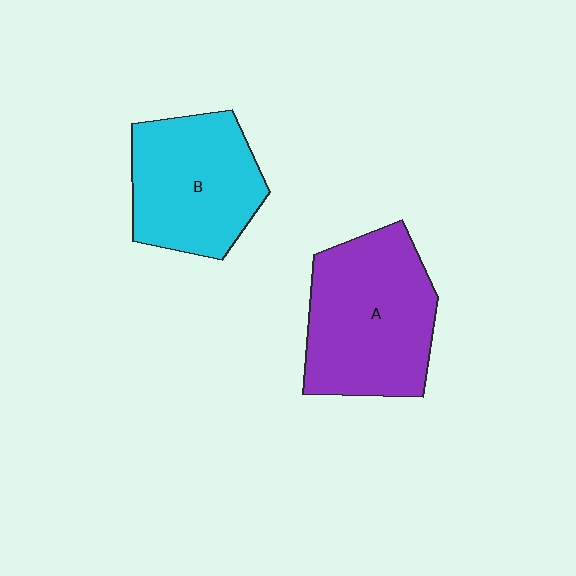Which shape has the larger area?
Shape A (purple).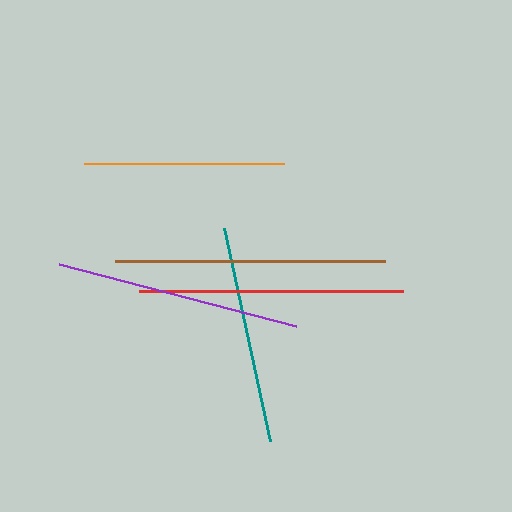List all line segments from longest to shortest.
From longest to shortest: brown, red, purple, teal, orange.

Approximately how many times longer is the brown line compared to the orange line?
The brown line is approximately 1.3 times the length of the orange line.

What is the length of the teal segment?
The teal segment is approximately 218 pixels long.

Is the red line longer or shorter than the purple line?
The red line is longer than the purple line.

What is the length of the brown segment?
The brown segment is approximately 271 pixels long.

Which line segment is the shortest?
The orange line is the shortest at approximately 200 pixels.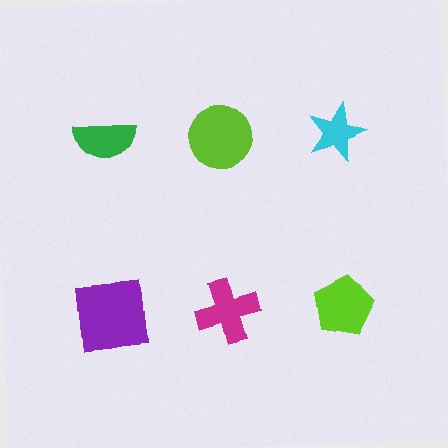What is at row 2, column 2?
A magenta cross.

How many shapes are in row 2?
3 shapes.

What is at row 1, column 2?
A lime circle.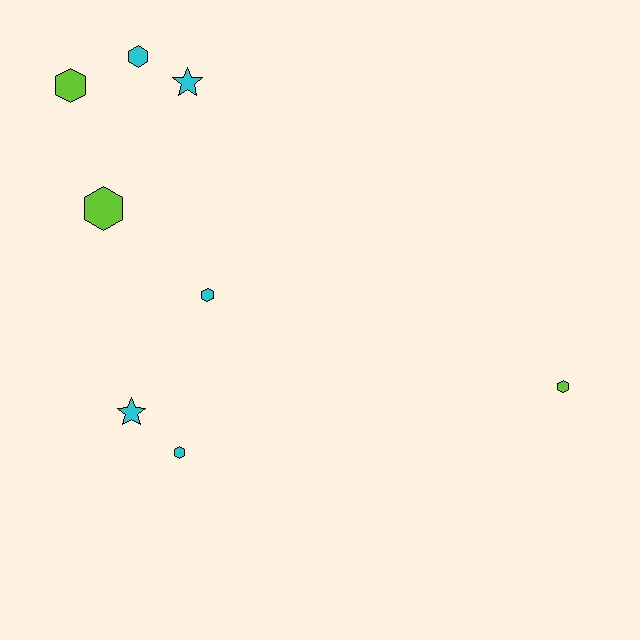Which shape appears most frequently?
Hexagon, with 6 objects.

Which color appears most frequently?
Cyan, with 5 objects.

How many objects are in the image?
There are 8 objects.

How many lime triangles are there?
There are no lime triangles.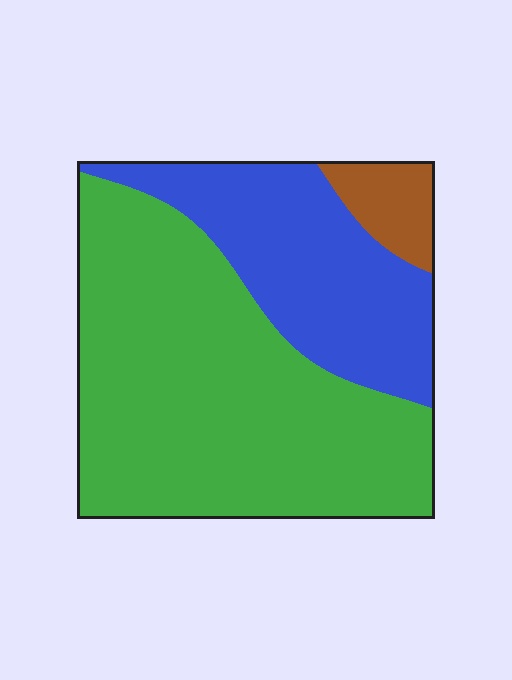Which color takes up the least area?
Brown, at roughly 5%.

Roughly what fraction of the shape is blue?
Blue takes up about one third (1/3) of the shape.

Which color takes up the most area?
Green, at roughly 65%.